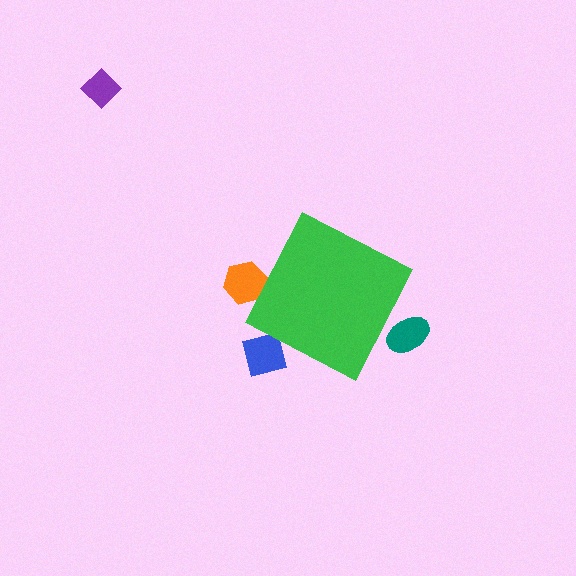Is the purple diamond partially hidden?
No, the purple diamond is fully visible.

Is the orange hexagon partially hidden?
Yes, the orange hexagon is partially hidden behind the green diamond.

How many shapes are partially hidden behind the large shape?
3 shapes are partially hidden.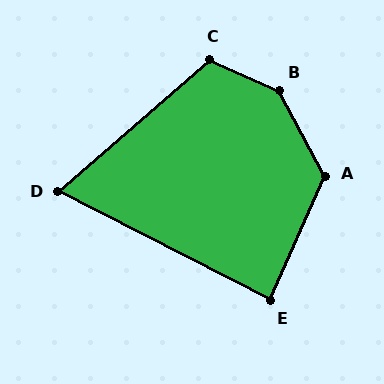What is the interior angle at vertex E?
Approximately 87 degrees (approximately right).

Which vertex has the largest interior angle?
B, at approximately 142 degrees.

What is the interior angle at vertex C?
Approximately 115 degrees (obtuse).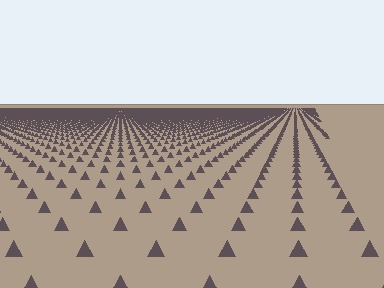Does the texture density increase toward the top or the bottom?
Density increases toward the top.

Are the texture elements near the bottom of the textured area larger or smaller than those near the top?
Larger. Near the bottom, elements are closer to the viewer and appear at a bigger on-screen size.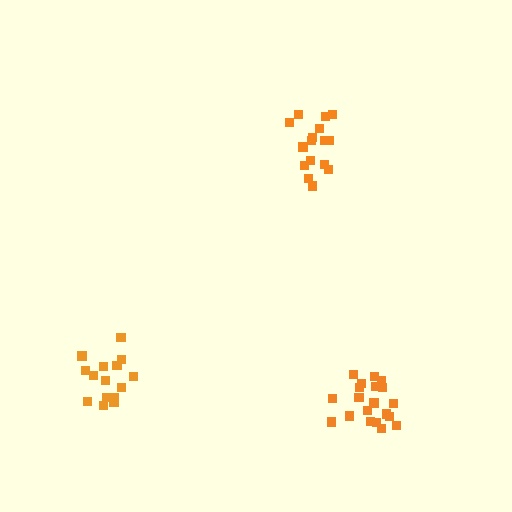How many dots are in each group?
Group 1: 21 dots, Group 2: 16 dots, Group 3: 15 dots (52 total).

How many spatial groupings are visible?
There are 3 spatial groupings.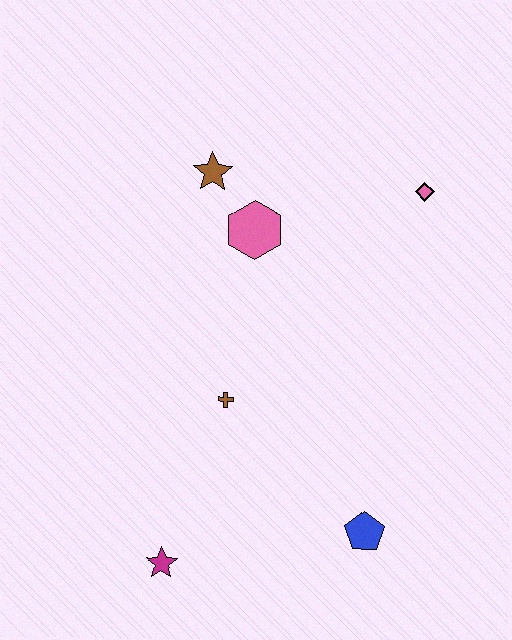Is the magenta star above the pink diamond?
No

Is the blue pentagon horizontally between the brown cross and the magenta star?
No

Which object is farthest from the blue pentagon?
The brown star is farthest from the blue pentagon.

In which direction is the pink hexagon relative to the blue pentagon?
The pink hexagon is above the blue pentagon.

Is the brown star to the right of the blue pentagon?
No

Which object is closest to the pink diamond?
The pink hexagon is closest to the pink diamond.